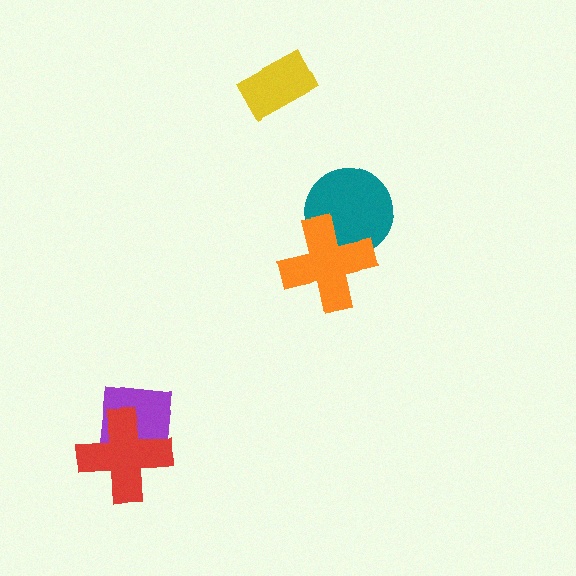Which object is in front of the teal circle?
The orange cross is in front of the teal circle.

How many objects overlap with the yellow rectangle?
0 objects overlap with the yellow rectangle.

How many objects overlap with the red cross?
1 object overlaps with the red cross.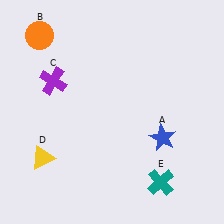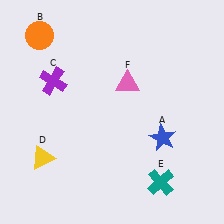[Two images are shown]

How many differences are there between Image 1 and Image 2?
There is 1 difference between the two images.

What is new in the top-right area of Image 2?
A pink triangle (F) was added in the top-right area of Image 2.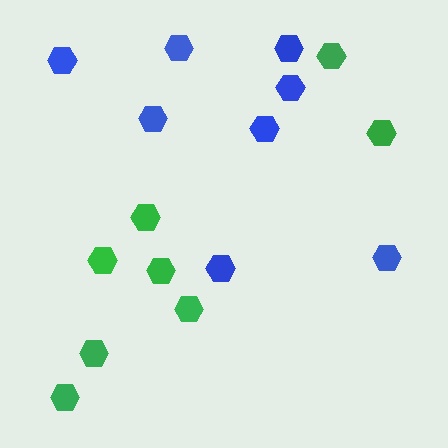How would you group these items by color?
There are 2 groups: one group of blue hexagons (8) and one group of green hexagons (8).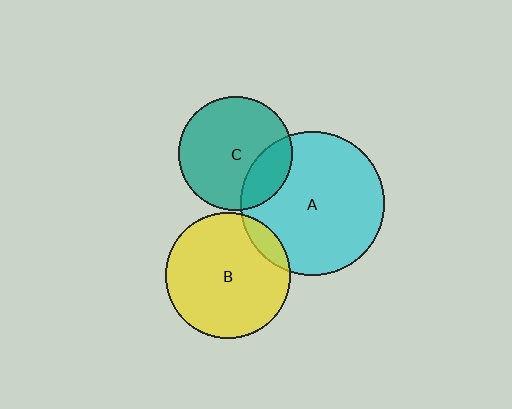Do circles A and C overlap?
Yes.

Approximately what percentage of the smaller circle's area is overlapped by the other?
Approximately 25%.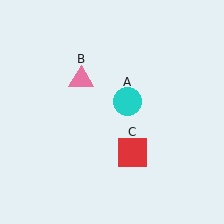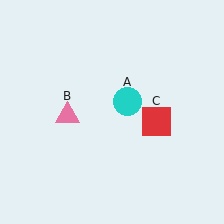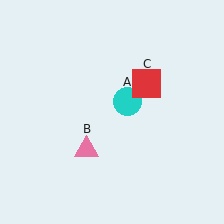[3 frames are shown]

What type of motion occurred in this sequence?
The pink triangle (object B), red square (object C) rotated counterclockwise around the center of the scene.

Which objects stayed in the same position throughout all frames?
Cyan circle (object A) remained stationary.